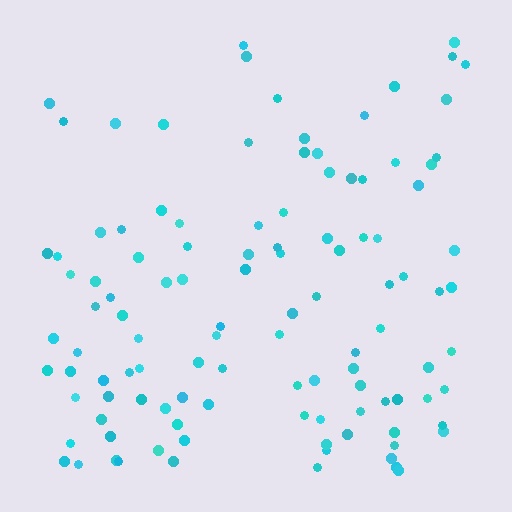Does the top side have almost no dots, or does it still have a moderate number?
Still a moderate number, just noticeably fewer than the bottom.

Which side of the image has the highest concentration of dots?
The bottom.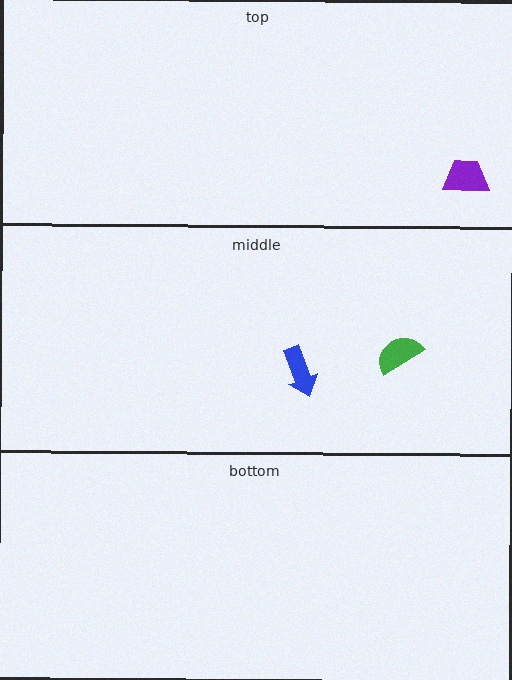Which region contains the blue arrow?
The middle region.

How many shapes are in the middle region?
2.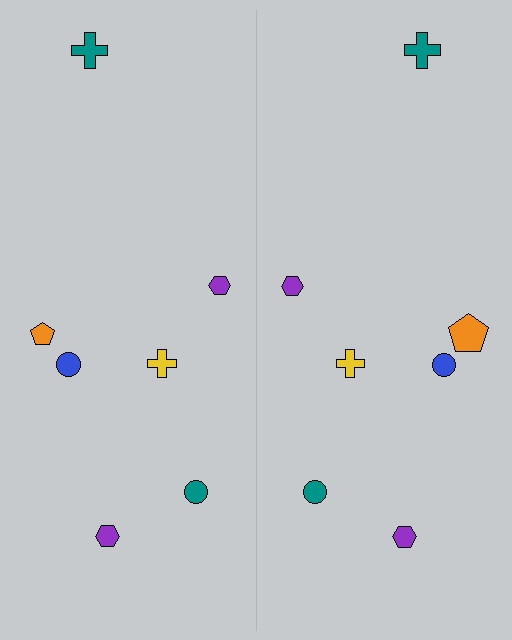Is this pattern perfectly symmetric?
No, the pattern is not perfectly symmetric. The orange pentagon on the right side has a different size than its mirror counterpart.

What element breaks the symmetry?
The orange pentagon on the right side has a different size than its mirror counterpart.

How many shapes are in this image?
There are 14 shapes in this image.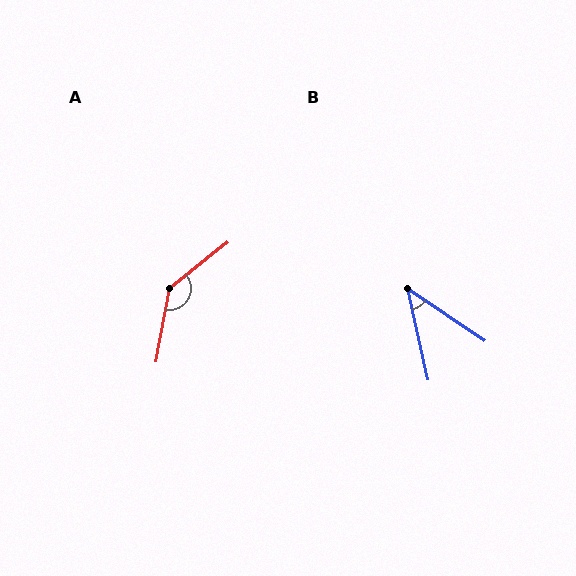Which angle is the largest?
A, at approximately 139 degrees.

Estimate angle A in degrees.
Approximately 139 degrees.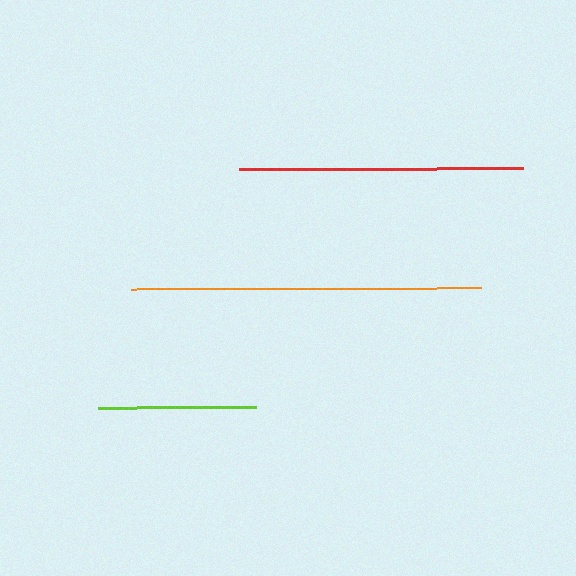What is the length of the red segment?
The red segment is approximately 284 pixels long.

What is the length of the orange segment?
The orange segment is approximately 350 pixels long.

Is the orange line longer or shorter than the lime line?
The orange line is longer than the lime line.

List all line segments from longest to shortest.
From longest to shortest: orange, red, lime.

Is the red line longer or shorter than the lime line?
The red line is longer than the lime line.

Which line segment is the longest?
The orange line is the longest at approximately 350 pixels.